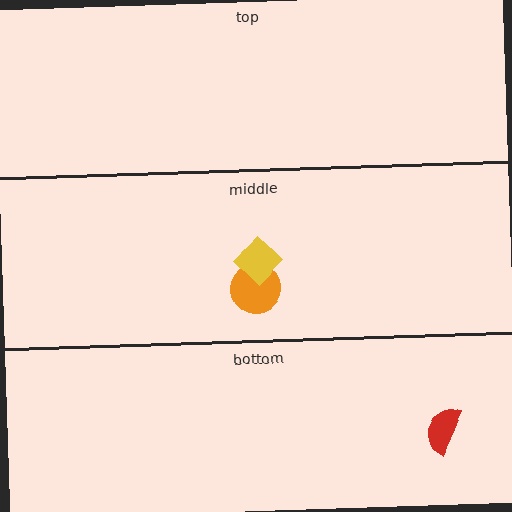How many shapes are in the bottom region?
1.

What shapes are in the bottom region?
The red semicircle.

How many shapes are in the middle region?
2.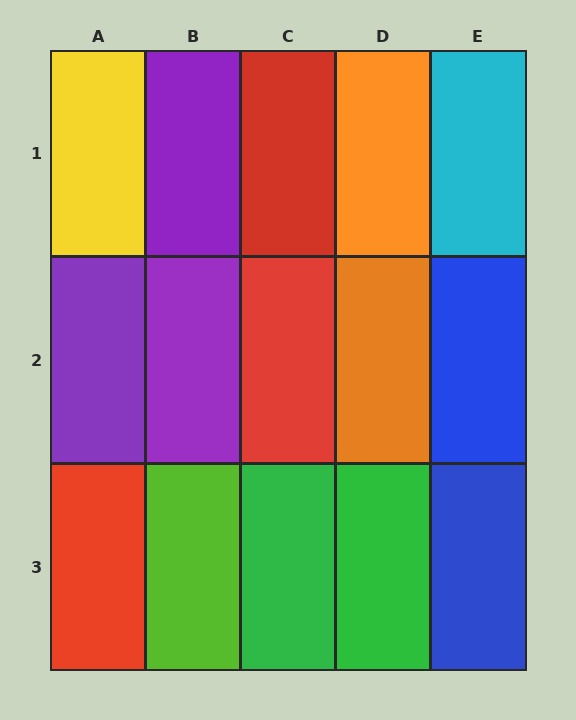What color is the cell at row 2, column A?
Purple.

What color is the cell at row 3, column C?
Green.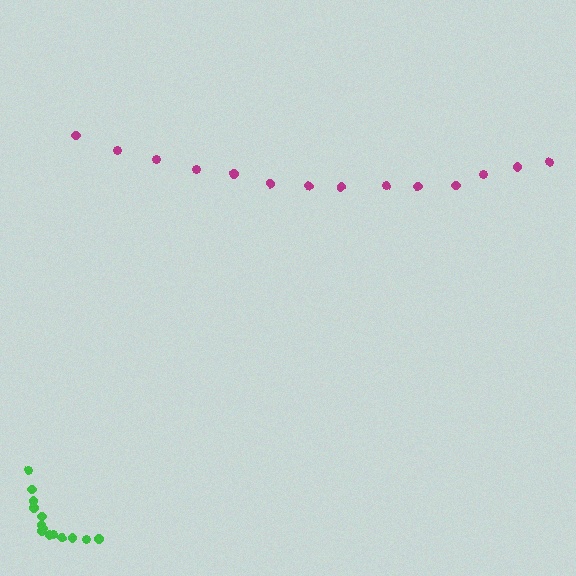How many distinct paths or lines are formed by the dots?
There are 2 distinct paths.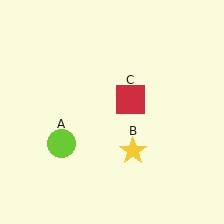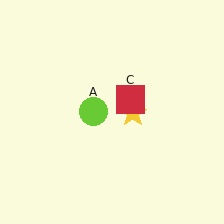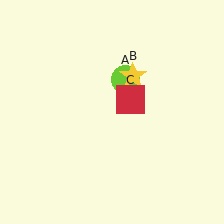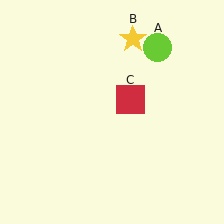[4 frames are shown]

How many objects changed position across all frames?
2 objects changed position: lime circle (object A), yellow star (object B).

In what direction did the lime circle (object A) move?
The lime circle (object A) moved up and to the right.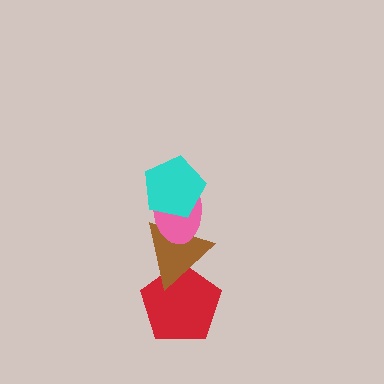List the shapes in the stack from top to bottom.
From top to bottom: the cyan pentagon, the pink ellipse, the brown triangle, the red pentagon.